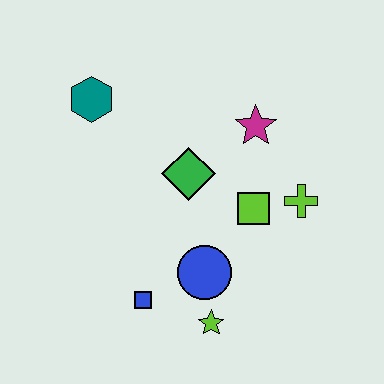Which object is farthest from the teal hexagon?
The lime star is farthest from the teal hexagon.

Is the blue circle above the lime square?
No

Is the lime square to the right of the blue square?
Yes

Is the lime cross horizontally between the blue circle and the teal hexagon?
No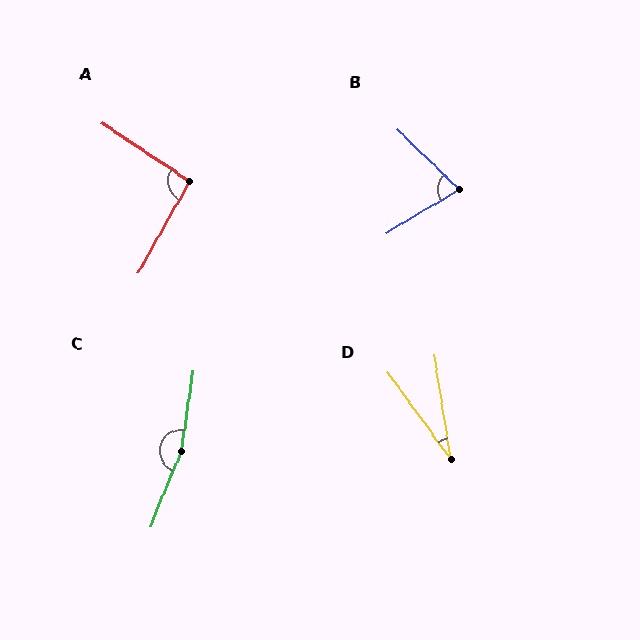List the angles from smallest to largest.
D (27°), B (74°), A (94°), C (166°).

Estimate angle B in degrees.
Approximately 74 degrees.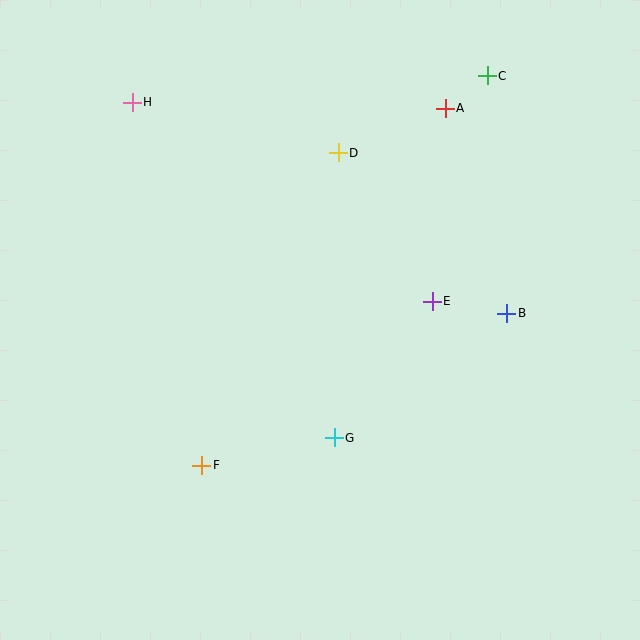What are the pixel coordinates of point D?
Point D is at (338, 153).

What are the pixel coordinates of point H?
Point H is at (132, 102).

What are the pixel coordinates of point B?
Point B is at (507, 313).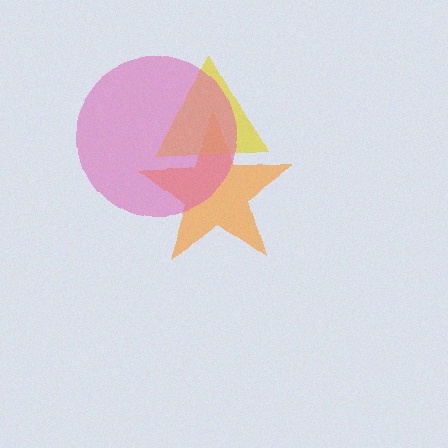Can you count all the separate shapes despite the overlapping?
Yes, there are 3 separate shapes.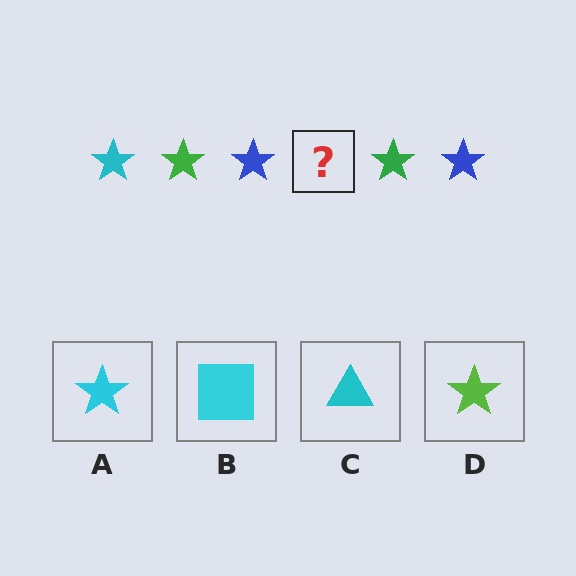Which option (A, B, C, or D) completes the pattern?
A.